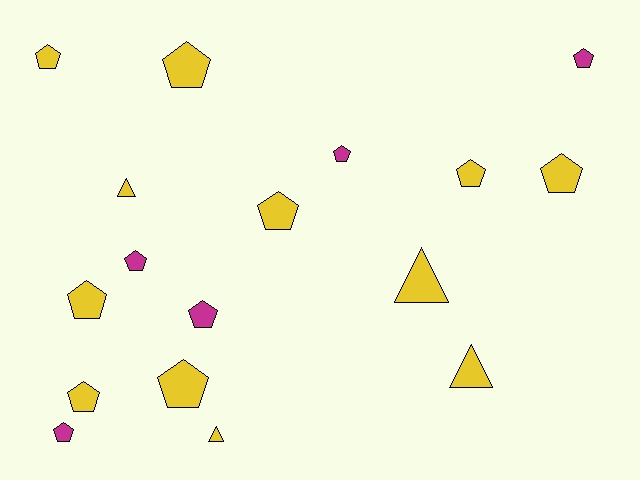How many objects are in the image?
There are 17 objects.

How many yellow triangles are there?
There are 4 yellow triangles.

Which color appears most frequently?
Yellow, with 12 objects.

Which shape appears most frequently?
Pentagon, with 13 objects.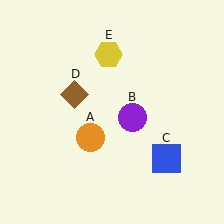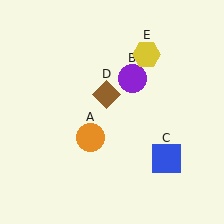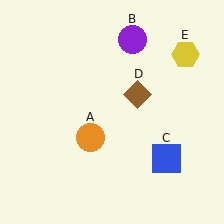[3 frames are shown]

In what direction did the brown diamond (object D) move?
The brown diamond (object D) moved right.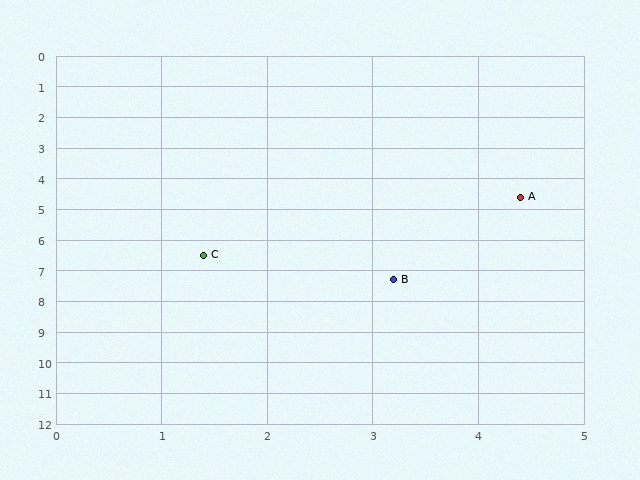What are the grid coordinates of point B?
Point B is at approximately (3.2, 7.3).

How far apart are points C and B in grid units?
Points C and B are about 2.0 grid units apart.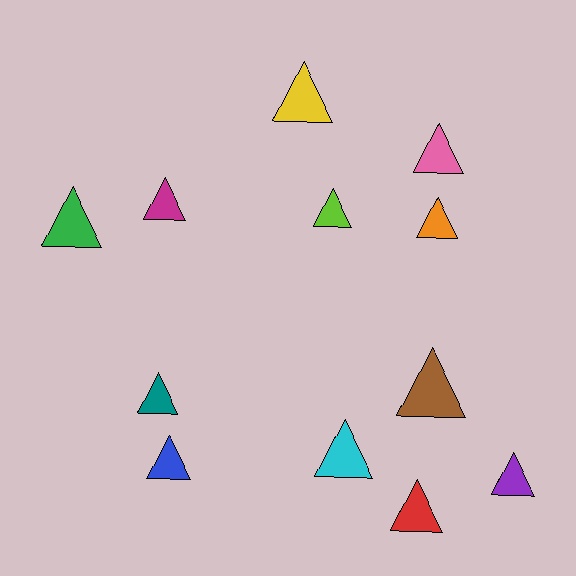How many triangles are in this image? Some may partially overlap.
There are 12 triangles.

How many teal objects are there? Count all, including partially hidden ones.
There is 1 teal object.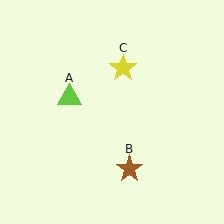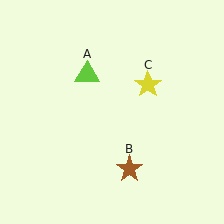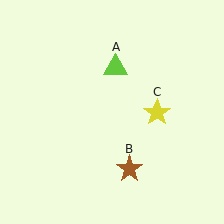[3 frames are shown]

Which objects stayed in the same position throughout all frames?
Brown star (object B) remained stationary.